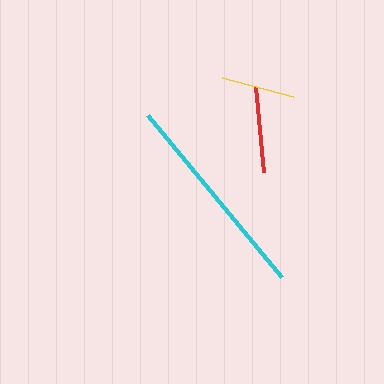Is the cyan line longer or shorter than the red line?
The cyan line is longer than the red line.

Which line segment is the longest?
The cyan line is the longest at approximately 211 pixels.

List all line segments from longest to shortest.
From longest to shortest: cyan, red, yellow.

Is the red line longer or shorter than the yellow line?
The red line is longer than the yellow line.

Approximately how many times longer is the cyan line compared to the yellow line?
The cyan line is approximately 2.8 times the length of the yellow line.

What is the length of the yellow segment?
The yellow segment is approximately 74 pixels long.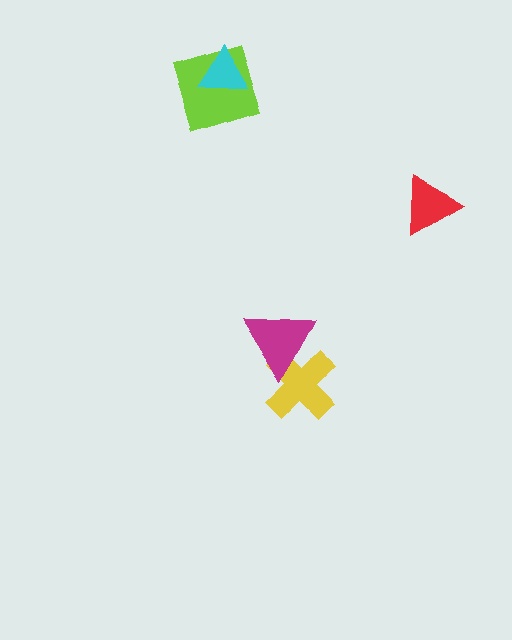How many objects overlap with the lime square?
1 object overlaps with the lime square.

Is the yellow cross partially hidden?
Yes, it is partially covered by another shape.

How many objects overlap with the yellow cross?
1 object overlaps with the yellow cross.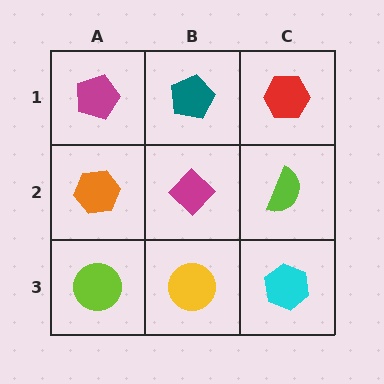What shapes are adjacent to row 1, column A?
An orange hexagon (row 2, column A), a teal pentagon (row 1, column B).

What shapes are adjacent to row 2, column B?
A teal pentagon (row 1, column B), a yellow circle (row 3, column B), an orange hexagon (row 2, column A), a lime semicircle (row 2, column C).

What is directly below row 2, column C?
A cyan hexagon.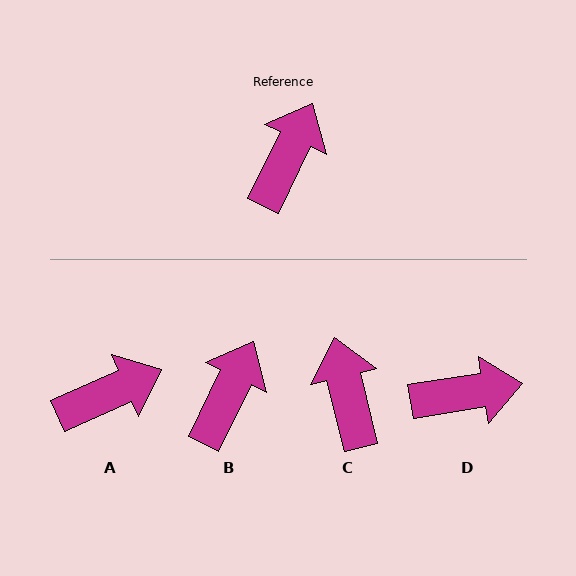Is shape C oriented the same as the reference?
No, it is off by about 40 degrees.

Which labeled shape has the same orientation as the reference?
B.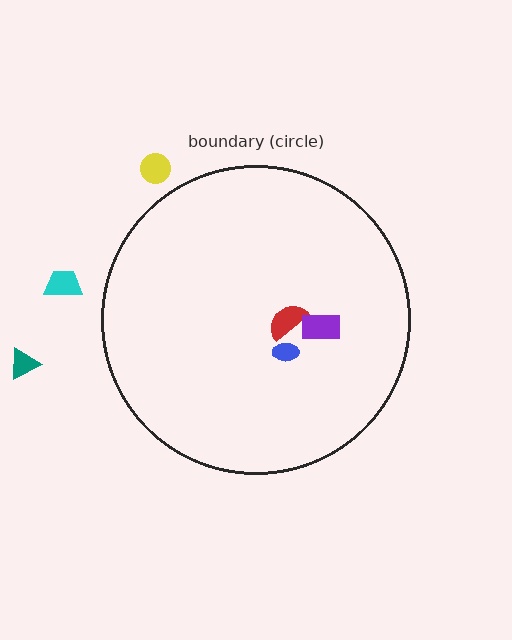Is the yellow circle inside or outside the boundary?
Outside.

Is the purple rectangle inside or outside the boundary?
Inside.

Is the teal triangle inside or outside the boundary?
Outside.